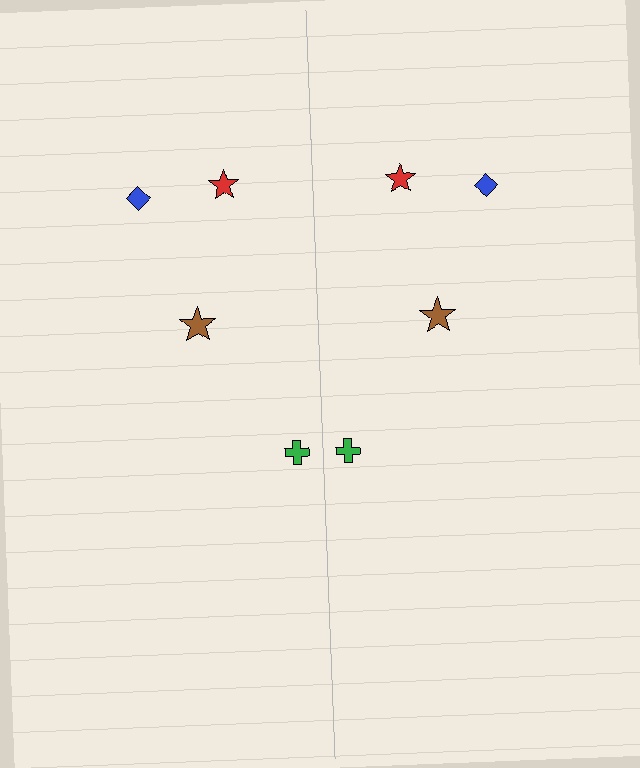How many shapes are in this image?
There are 8 shapes in this image.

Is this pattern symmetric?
Yes, this pattern has bilateral (reflection) symmetry.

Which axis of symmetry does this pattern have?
The pattern has a vertical axis of symmetry running through the center of the image.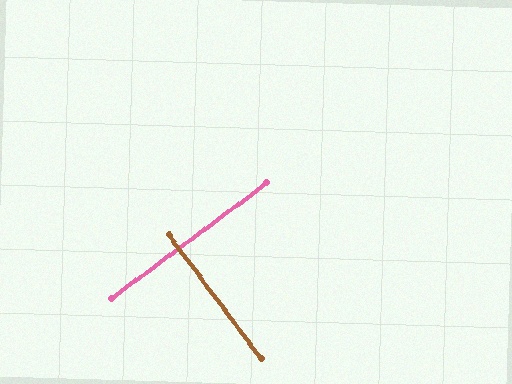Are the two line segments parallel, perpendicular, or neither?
Perpendicular — they meet at approximately 90°.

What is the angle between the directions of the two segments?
Approximately 90 degrees.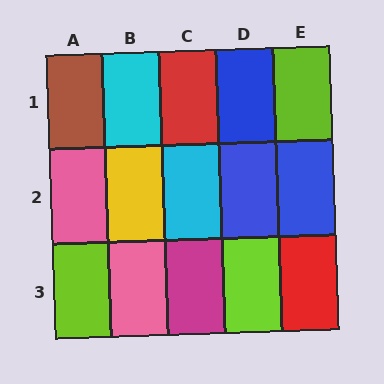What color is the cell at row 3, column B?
Pink.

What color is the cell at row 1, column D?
Blue.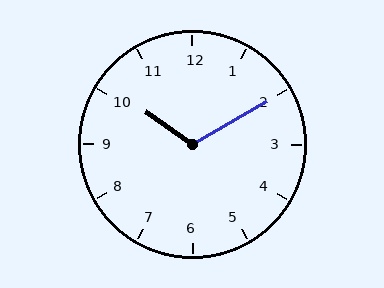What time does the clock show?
10:10.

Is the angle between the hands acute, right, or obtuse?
It is obtuse.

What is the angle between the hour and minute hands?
Approximately 115 degrees.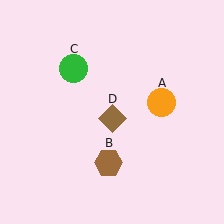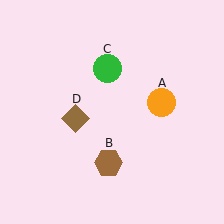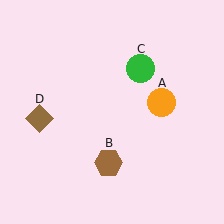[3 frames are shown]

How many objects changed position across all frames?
2 objects changed position: green circle (object C), brown diamond (object D).